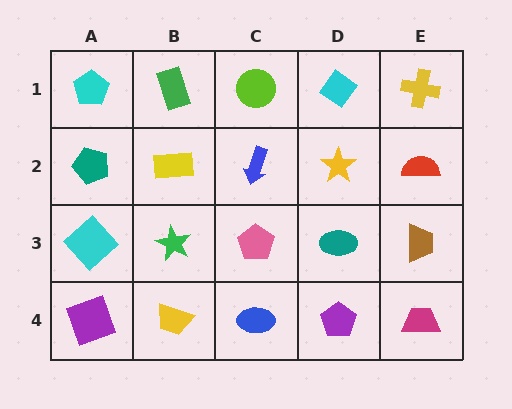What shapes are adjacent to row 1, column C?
A blue arrow (row 2, column C), a green rectangle (row 1, column B), a cyan diamond (row 1, column D).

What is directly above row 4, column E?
A brown trapezoid.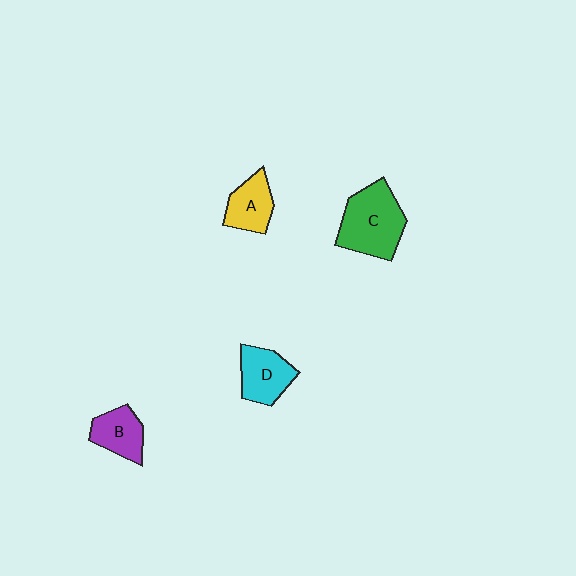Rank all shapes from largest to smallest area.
From largest to smallest: C (green), D (cyan), A (yellow), B (purple).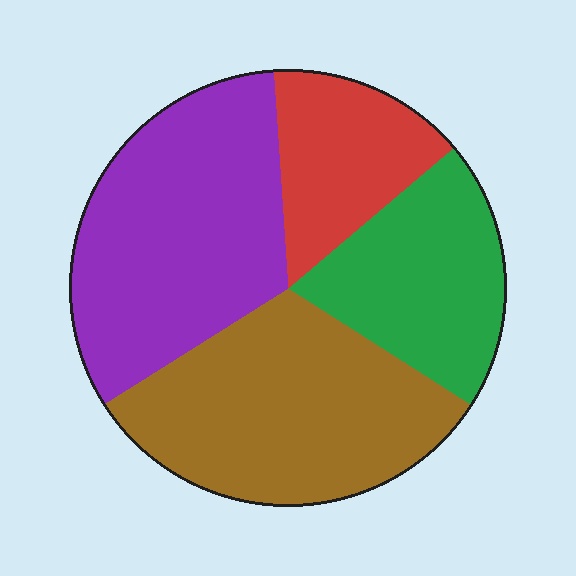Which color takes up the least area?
Red, at roughly 15%.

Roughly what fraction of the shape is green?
Green covers around 20% of the shape.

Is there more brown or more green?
Brown.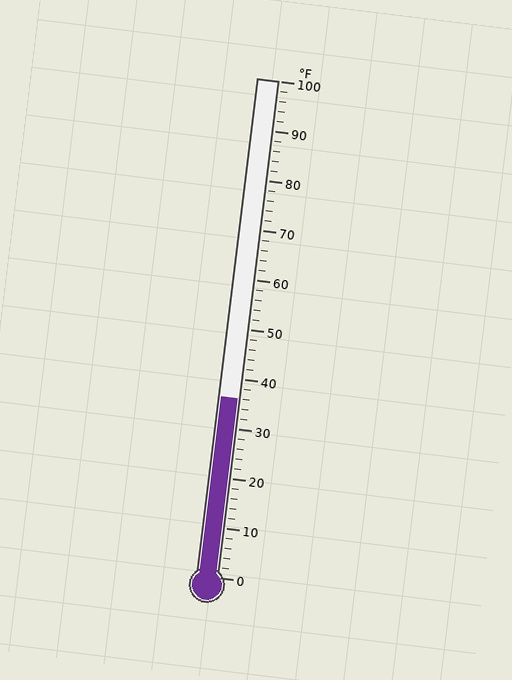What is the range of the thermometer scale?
The thermometer scale ranges from 0°F to 100°F.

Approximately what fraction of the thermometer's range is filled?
The thermometer is filled to approximately 35% of its range.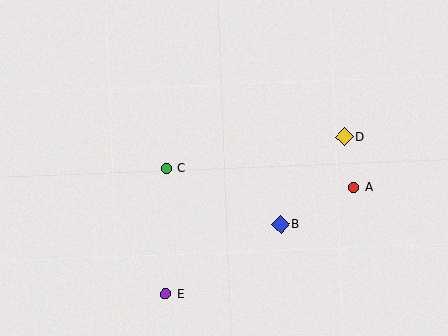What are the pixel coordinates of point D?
Point D is at (344, 137).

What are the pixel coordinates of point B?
Point B is at (281, 225).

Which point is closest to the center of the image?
Point C at (166, 169) is closest to the center.